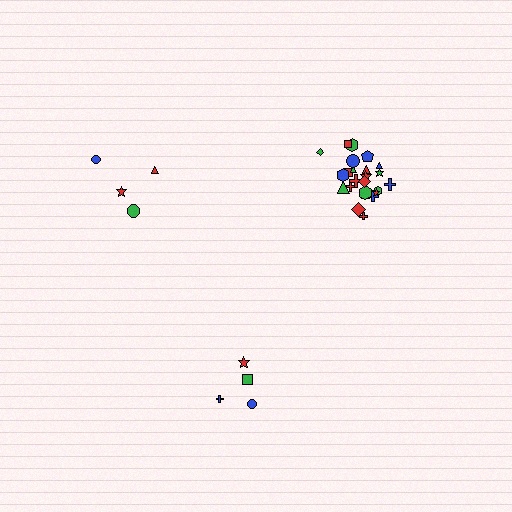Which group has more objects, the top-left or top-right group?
The top-right group.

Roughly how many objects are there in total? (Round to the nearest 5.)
Roughly 35 objects in total.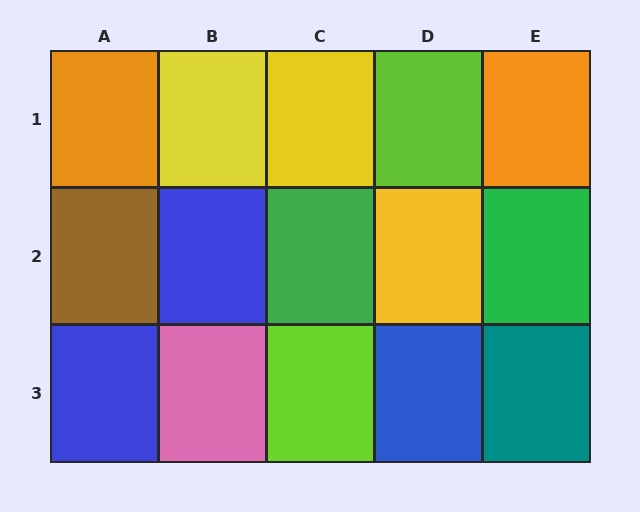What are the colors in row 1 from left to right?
Orange, yellow, yellow, lime, orange.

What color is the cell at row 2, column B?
Blue.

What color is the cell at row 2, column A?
Brown.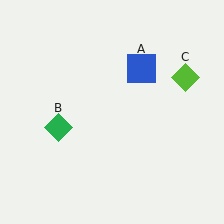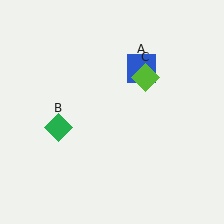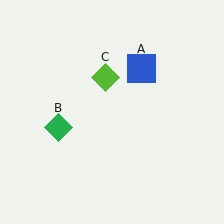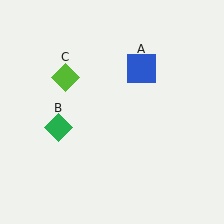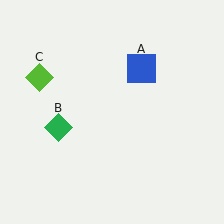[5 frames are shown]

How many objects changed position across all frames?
1 object changed position: lime diamond (object C).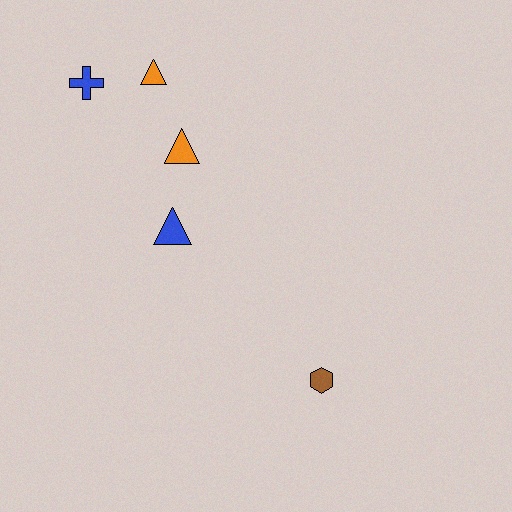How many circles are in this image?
There are no circles.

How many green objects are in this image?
There are no green objects.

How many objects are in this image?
There are 5 objects.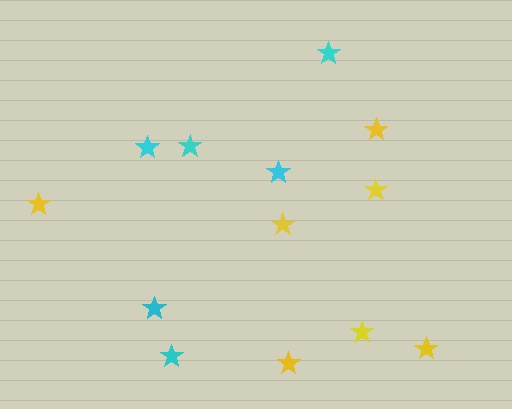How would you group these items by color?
There are 2 groups: one group of cyan stars (6) and one group of yellow stars (7).